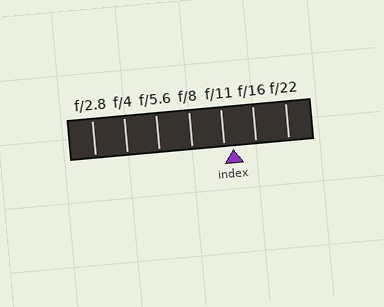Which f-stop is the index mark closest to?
The index mark is closest to f/11.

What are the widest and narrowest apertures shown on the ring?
The widest aperture shown is f/2.8 and the narrowest is f/22.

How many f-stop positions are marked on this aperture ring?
There are 7 f-stop positions marked.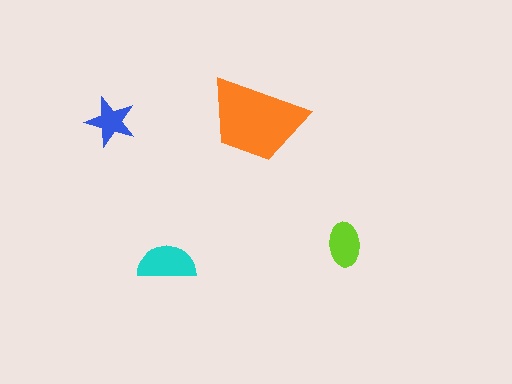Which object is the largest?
The orange trapezoid.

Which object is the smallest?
The blue star.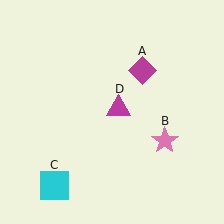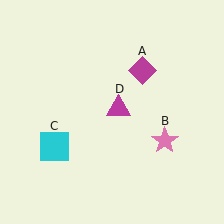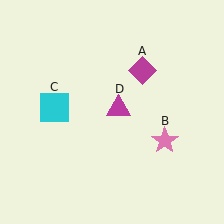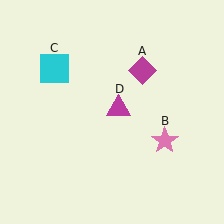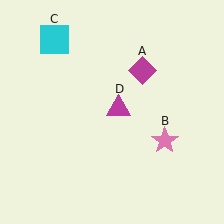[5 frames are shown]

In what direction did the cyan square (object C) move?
The cyan square (object C) moved up.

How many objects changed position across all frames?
1 object changed position: cyan square (object C).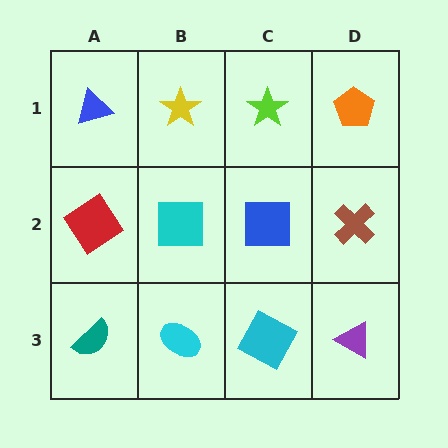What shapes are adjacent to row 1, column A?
A red diamond (row 2, column A), a yellow star (row 1, column B).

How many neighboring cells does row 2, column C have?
4.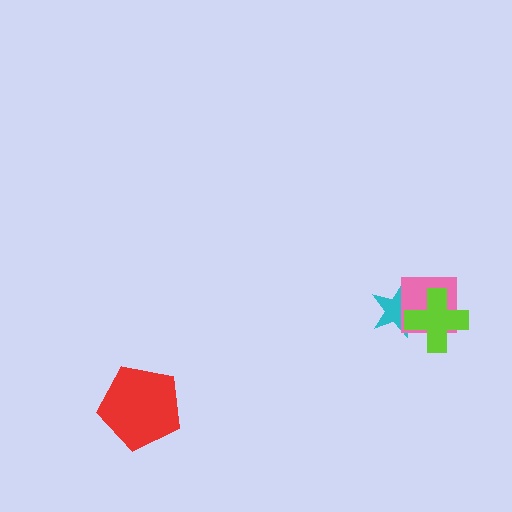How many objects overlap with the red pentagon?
0 objects overlap with the red pentagon.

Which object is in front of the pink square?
The lime cross is in front of the pink square.